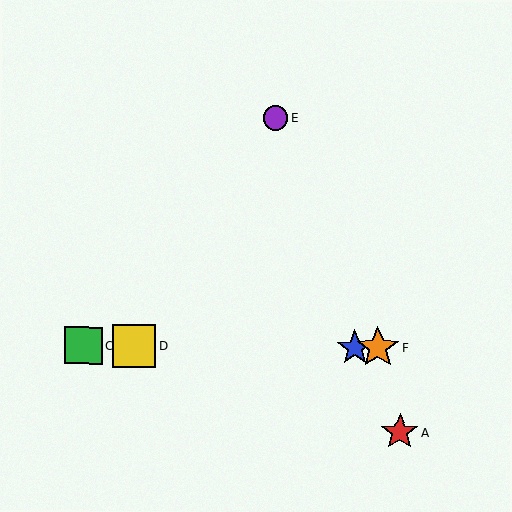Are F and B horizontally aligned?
Yes, both are at y≈348.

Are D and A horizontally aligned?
No, D is at y≈346 and A is at y≈432.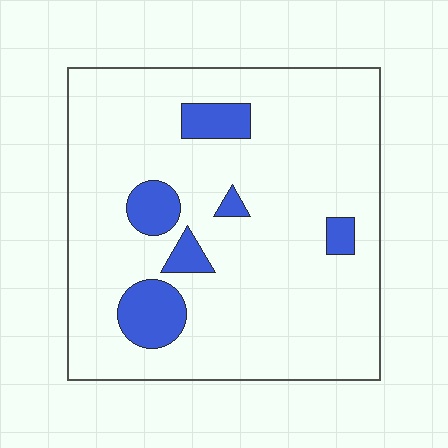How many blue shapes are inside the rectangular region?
6.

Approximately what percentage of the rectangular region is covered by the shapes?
Approximately 10%.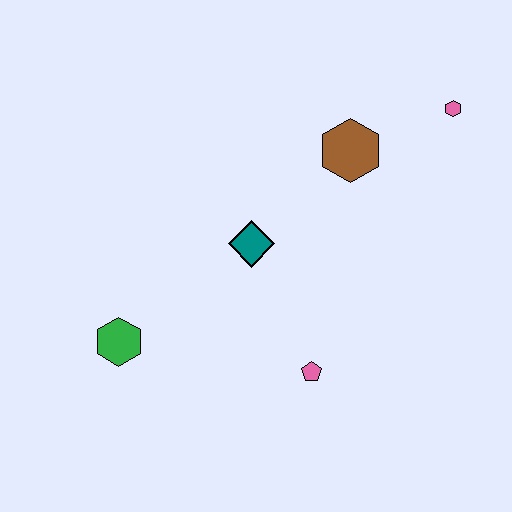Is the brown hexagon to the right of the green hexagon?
Yes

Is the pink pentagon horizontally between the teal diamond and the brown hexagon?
Yes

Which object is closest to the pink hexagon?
The brown hexagon is closest to the pink hexagon.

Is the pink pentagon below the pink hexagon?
Yes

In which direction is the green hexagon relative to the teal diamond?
The green hexagon is to the left of the teal diamond.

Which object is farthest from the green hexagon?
The pink hexagon is farthest from the green hexagon.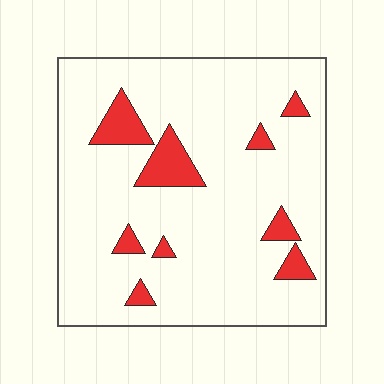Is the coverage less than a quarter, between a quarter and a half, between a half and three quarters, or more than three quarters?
Less than a quarter.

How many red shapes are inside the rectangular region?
9.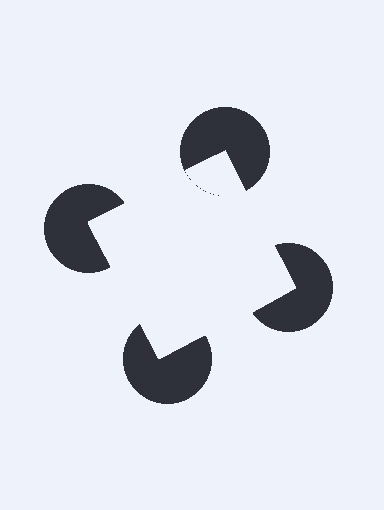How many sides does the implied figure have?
4 sides.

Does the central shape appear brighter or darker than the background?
It typically appears slightly brighter than the background, even though no actual brightness change is drawn.